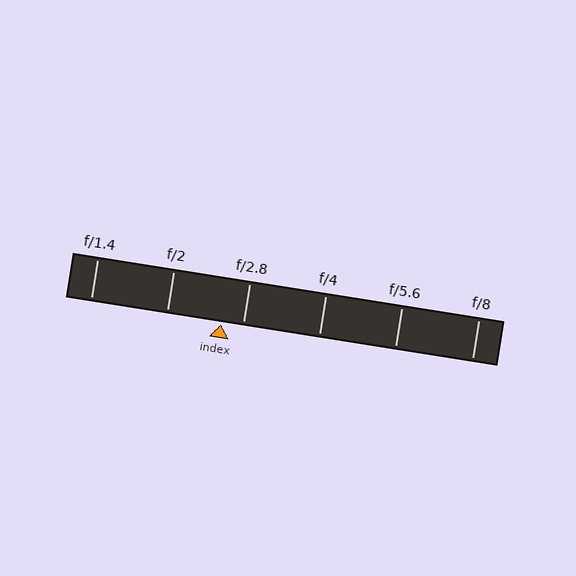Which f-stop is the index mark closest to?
The index mark is closest to f/2.8.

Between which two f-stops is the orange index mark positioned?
The index mark is between f/2 and f/2.8.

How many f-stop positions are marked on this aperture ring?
There are 6 f-stop positions marked.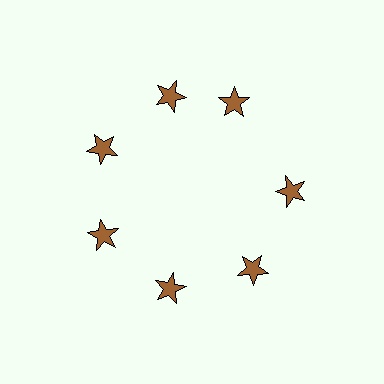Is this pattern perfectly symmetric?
No. The 7 brown stars are arranged in a ring, but one element near the 1 o'clock position is rotated out of alignment along the ring, breaking the 7-fold rotational symmetry.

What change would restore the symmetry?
The symmetry would be restored by rotating it back into even spacing with its neighbors so that all 7 stars sit at equal angles and equal distance from the center.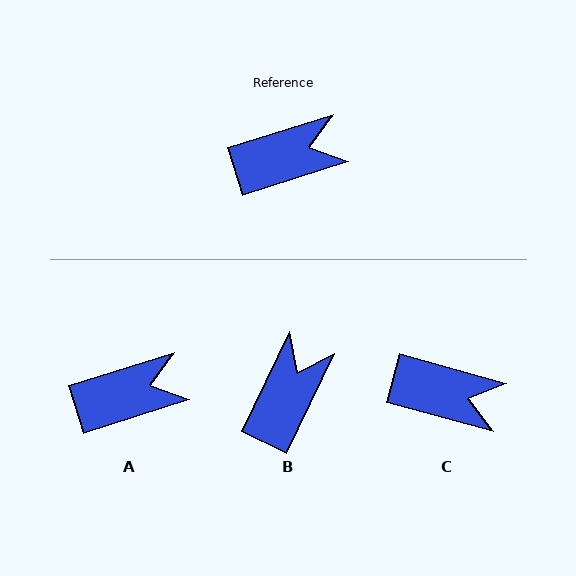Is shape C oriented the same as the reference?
No, it is off by about 33 degrees.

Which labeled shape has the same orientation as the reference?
A.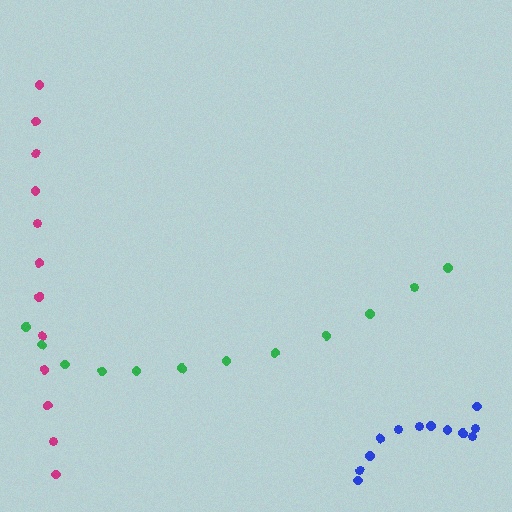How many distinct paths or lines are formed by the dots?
There are 3 distinct paths.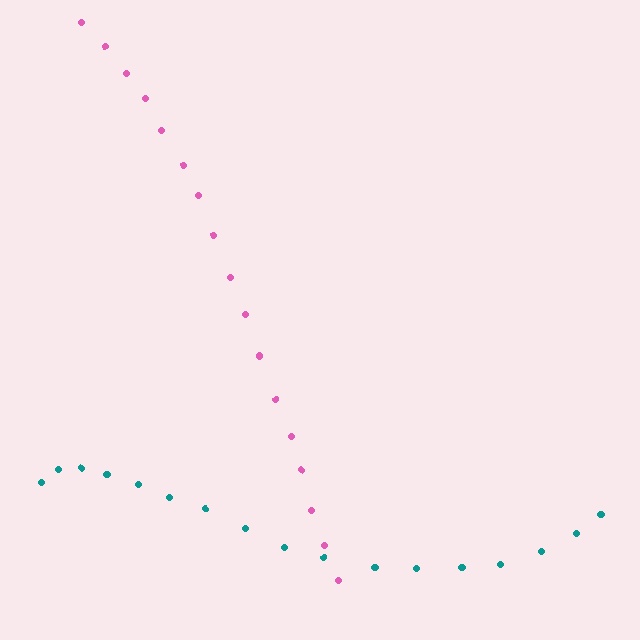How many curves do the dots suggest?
There are 2 distinct paths.